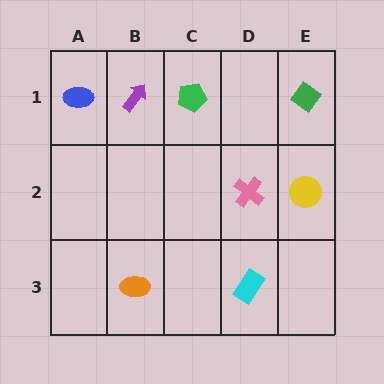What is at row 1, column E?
A green diamond.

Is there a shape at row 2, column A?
No, that cell is empty.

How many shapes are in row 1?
4 shapes.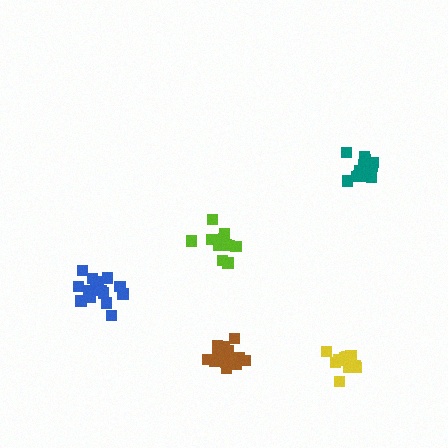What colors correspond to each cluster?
The clusters are colored: blue, lime, teal, yellow, brown.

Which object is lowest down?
The yellow cluster is bottommost.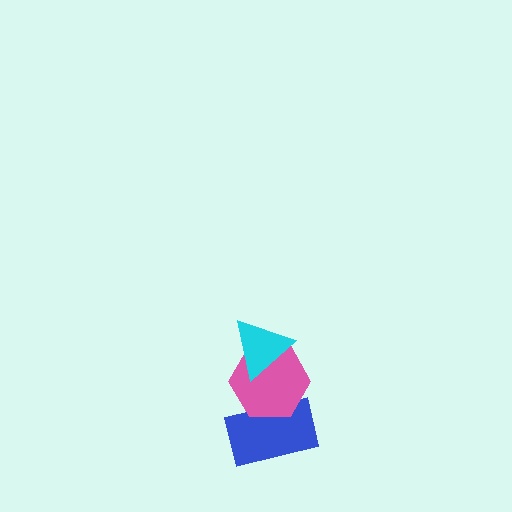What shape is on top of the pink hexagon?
The cyan triangle is on top of the pink hexagon.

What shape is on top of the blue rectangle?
The pink hexagon is on top of the blue rectangle.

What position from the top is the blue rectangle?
The blue rectangle is 3rd from the top.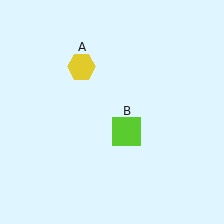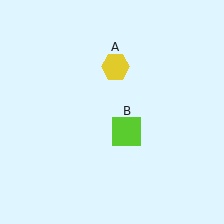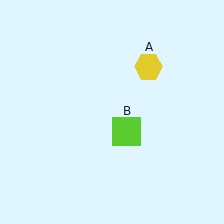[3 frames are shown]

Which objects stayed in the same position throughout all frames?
Lime square (object B) remained stationary.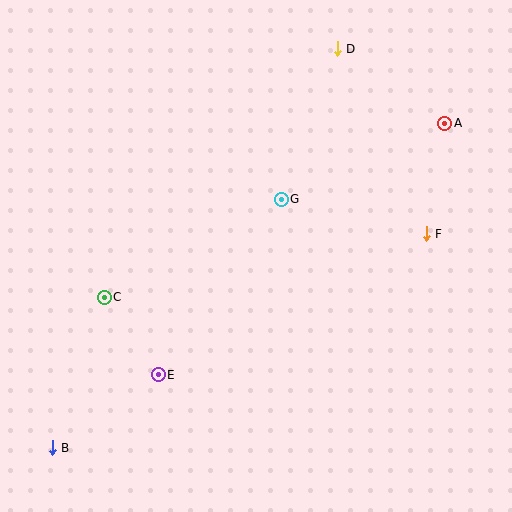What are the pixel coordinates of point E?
Point E is at (158, 375).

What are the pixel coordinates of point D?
Point D is at (337, 49).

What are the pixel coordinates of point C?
Point C is at (104, 297).